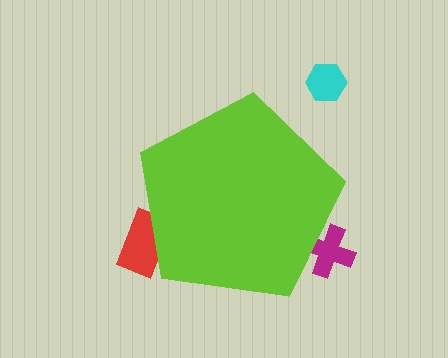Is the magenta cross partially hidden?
Yes, the magenta cross is partially hidden behind the lime pentagon.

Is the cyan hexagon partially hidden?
No, the cyan hexagon is fully visible.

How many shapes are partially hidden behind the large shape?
2 shapes are partially hidden.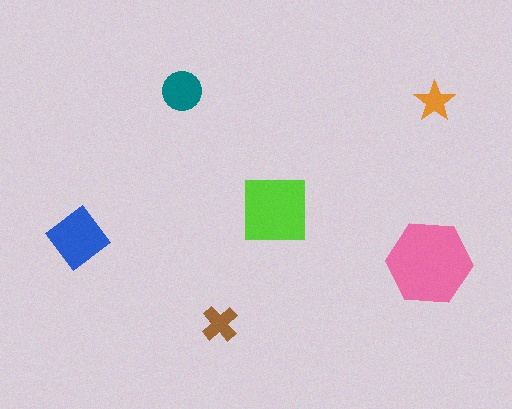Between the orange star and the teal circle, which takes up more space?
The teal circle.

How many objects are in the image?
There are 6 objects in the image.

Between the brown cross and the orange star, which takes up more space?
The brown cross.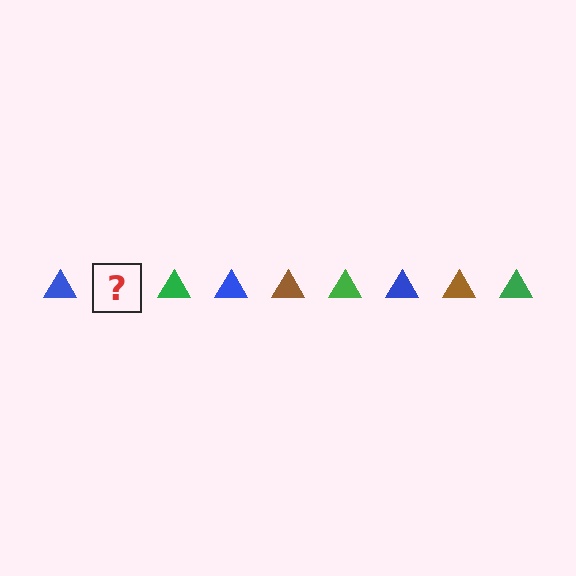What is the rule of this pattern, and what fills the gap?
The rule is that the pattern cycles through blue, brown, green triangles. The gap should be filled with a brown triangle.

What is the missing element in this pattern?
The missing element is a brown triangle.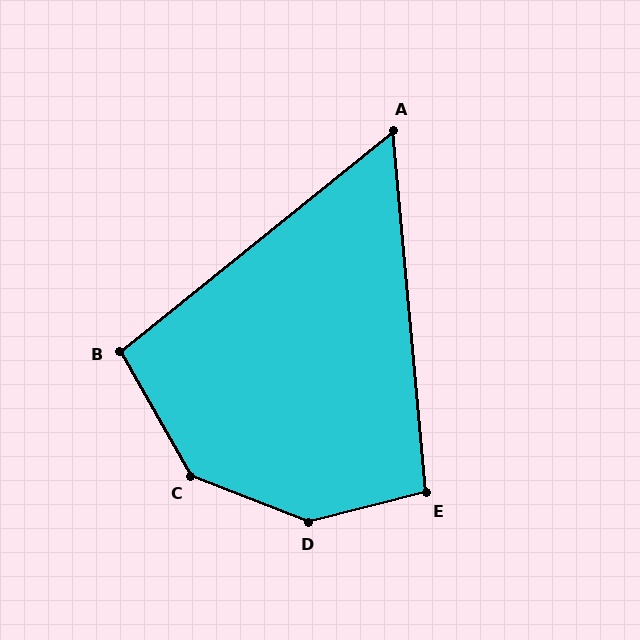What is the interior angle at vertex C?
Approximately 141 degrees (obtuse).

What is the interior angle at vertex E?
Approximately 99 degrees (obtuse).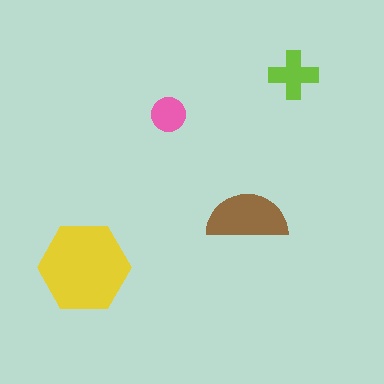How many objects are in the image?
There are 4 objects in the image.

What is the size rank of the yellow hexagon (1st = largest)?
1st.